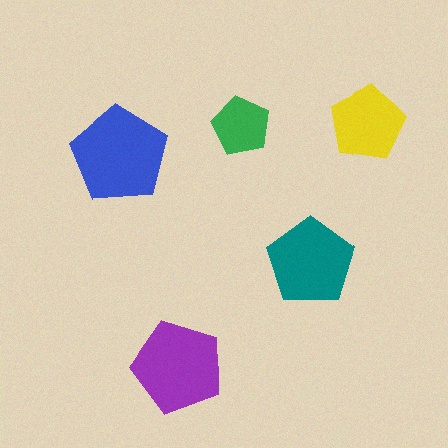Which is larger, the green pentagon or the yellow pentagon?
The yellow one.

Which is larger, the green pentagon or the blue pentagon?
The blue one.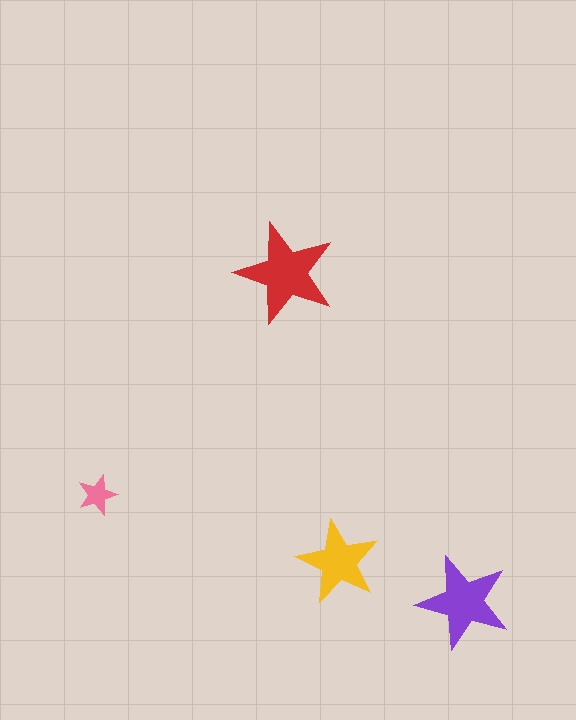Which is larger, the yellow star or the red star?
The red one.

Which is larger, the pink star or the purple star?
The purple one.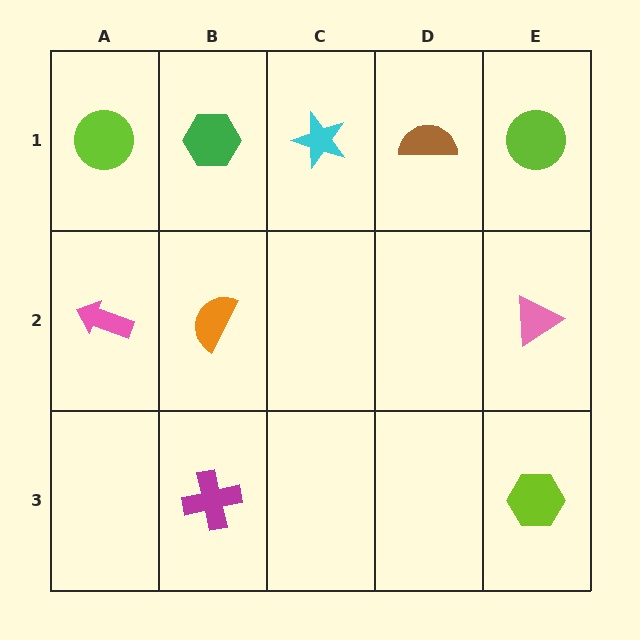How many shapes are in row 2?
3 shapes.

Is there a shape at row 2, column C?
No, that cell is empty.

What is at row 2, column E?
A pink triangle.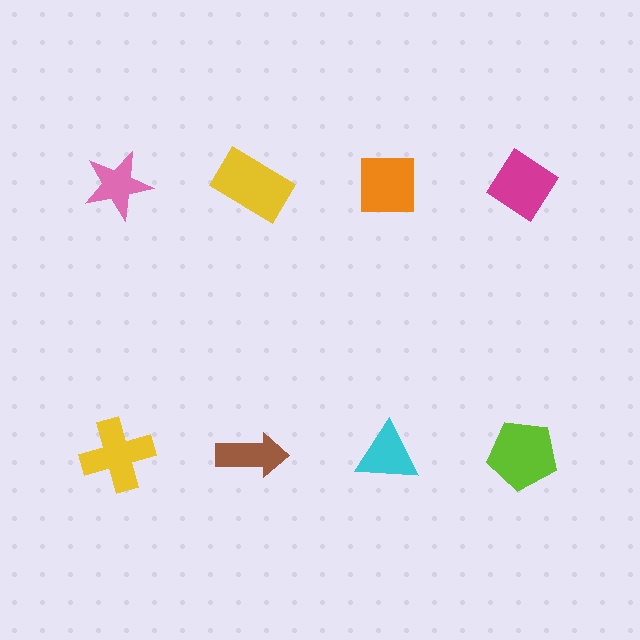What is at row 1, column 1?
A pink star.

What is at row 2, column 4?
A lime pentagon.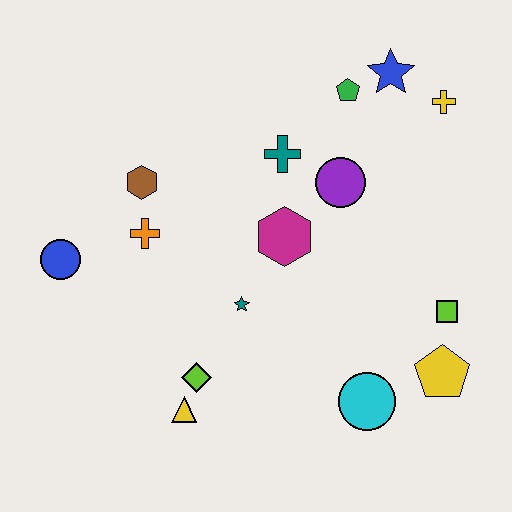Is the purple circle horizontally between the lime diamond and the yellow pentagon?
Yes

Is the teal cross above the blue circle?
Yes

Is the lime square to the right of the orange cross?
Yes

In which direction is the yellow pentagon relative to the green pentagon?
The yellow pentagon is below the green pentagon.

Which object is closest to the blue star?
The green pentagon is closest to the blue star.